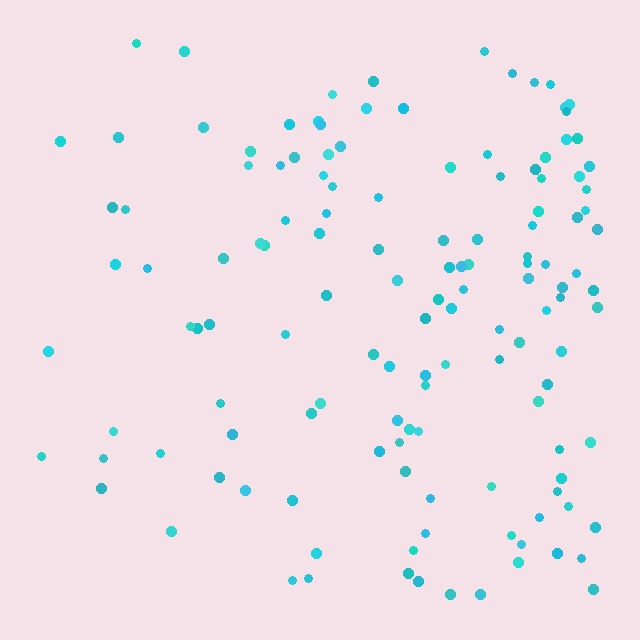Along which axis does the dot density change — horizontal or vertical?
Horizontal.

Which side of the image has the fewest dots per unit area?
The left.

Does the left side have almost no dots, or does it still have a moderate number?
Still a moderate number, just noticeably fewer than the right.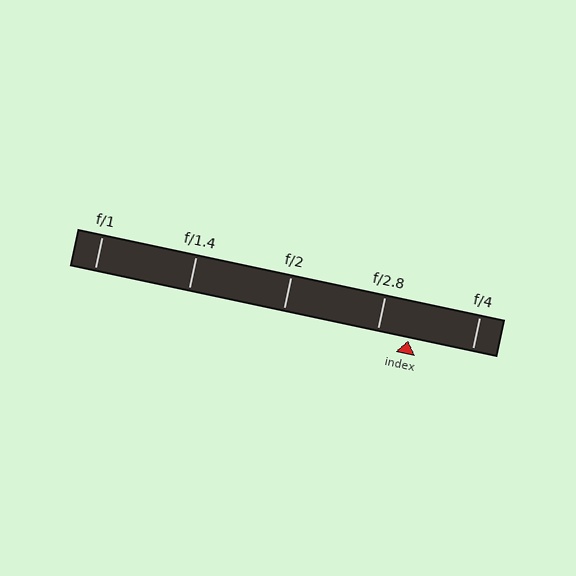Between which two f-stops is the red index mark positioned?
The index mark is between f/2.8 and f/4.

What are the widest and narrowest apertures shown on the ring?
The widest aperture shown is f/1 and the narrowest is f/4.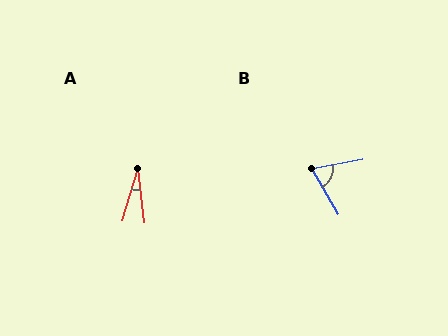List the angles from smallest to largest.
A (23°), B (70°).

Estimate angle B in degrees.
Approximately 70 degrees.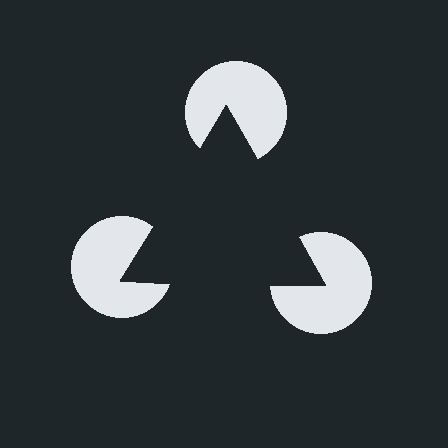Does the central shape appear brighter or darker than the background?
It typically appears slightly darker than the background, even though no actual brightness change is drawn.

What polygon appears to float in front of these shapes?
An illusory triangle — its edges are inferred from the aligned wedge cuts in the pac-man discs, not physically drawn.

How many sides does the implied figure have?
3 sides.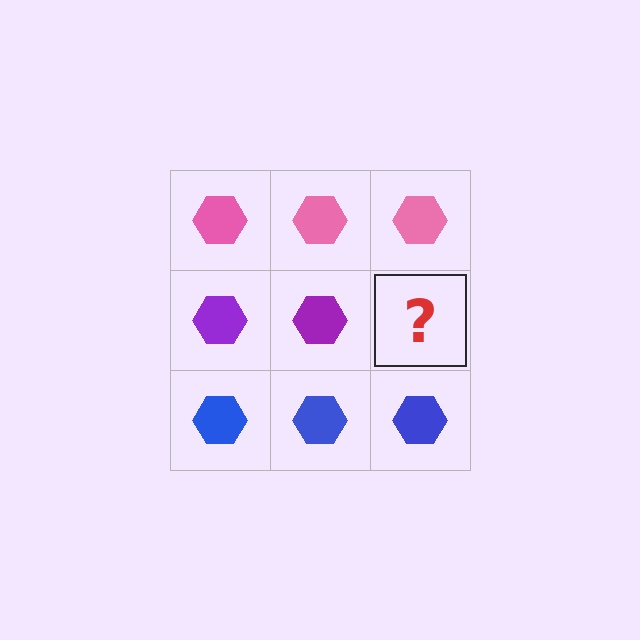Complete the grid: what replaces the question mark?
The question mark should be replaced with a purple hexagon.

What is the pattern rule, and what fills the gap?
The rule is that each row has a consistent color. The gap should be filled with a purple hexagon.